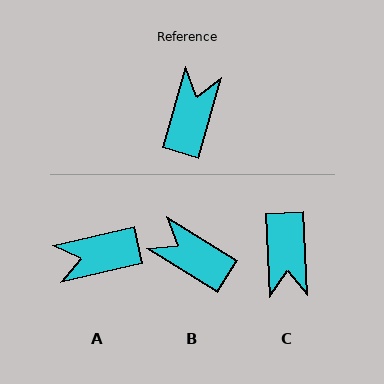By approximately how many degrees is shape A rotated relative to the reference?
Approximately 119 degrees counter-clockwise.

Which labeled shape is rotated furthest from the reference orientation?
C, about 161 degrees away.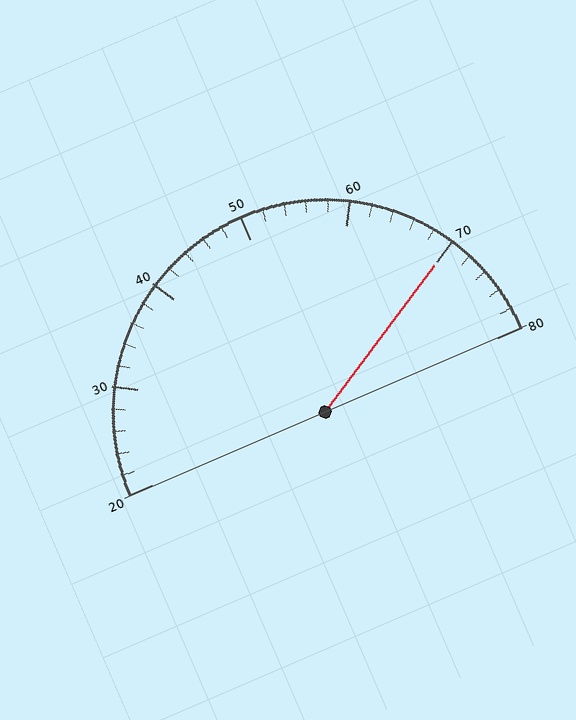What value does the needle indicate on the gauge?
The needle indicates approximately 70.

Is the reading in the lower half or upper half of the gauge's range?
The reading is in the upper half of the range (20 to 80).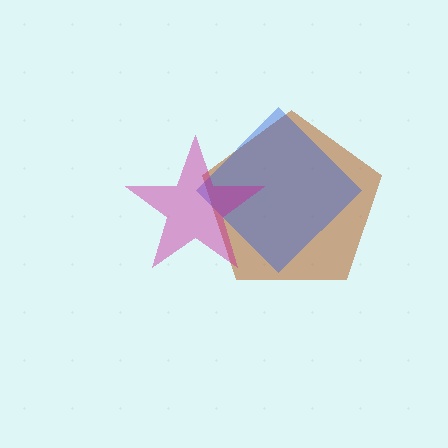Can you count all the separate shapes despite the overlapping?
Yes, there are 3 separate shapes.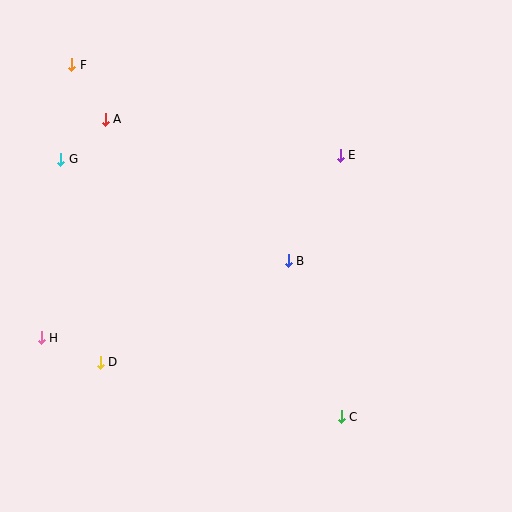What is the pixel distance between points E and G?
The distance between E and G is 279 pixels.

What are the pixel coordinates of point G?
Point G is at (61, 159).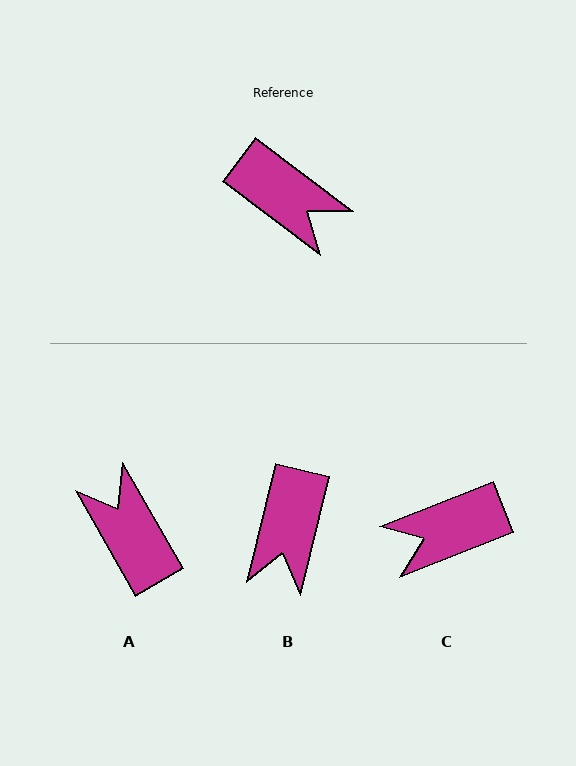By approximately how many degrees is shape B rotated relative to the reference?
Approximately 67 degrees clockwise.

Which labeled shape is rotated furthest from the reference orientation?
A, about 157 degrees away.